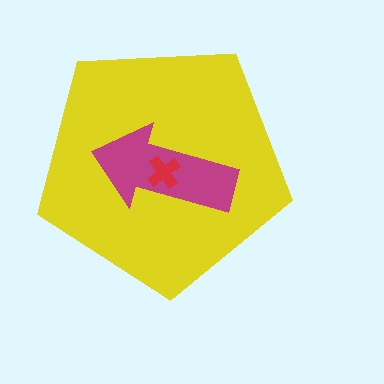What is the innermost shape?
The red cross.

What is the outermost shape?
The yellow pentagon.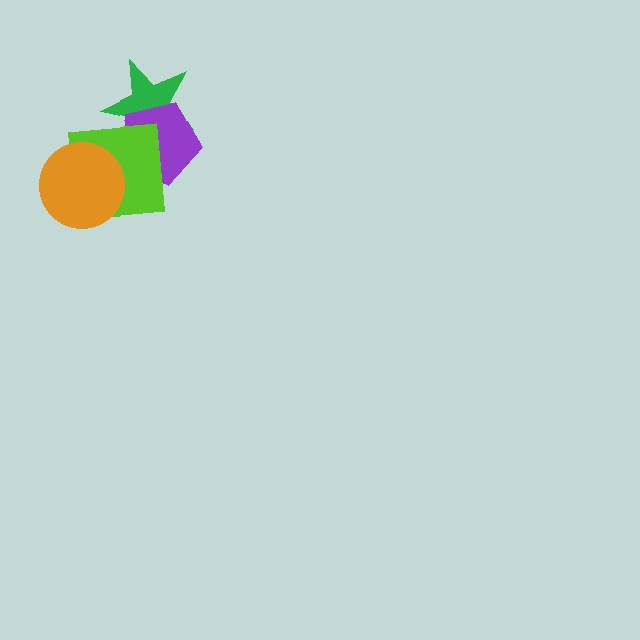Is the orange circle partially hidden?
No, no other shape covers it.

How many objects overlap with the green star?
2 objects overlap with the green star.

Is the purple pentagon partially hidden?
Yes, it is partially covered by another shape.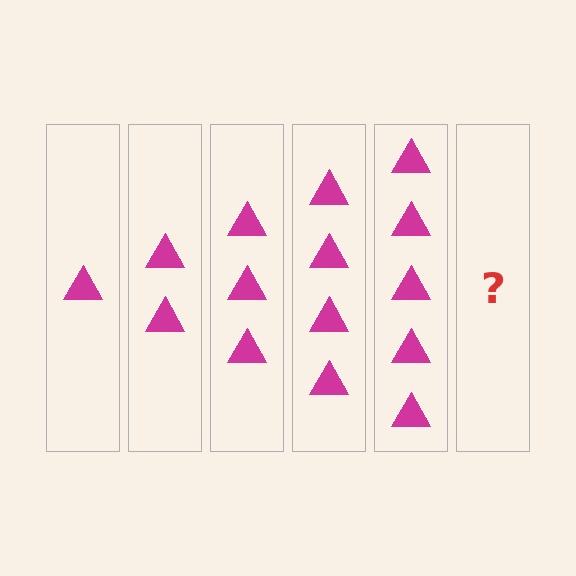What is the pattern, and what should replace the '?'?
The pattern is that each step adds one more triangle. The '?' should be 6 triangles.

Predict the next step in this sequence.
The next step is 6 triangles.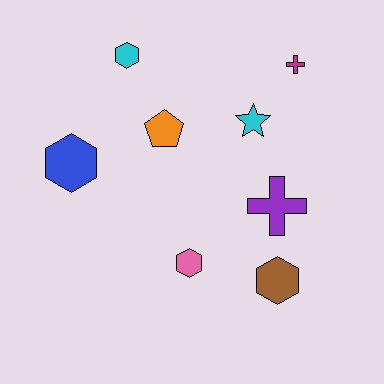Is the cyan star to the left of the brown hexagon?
Yes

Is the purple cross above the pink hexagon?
Yes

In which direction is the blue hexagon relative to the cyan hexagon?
The blue hexagon is below the cyan hexagon.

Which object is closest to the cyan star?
The magenta cross is closest to the cyan star.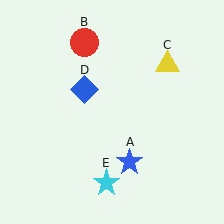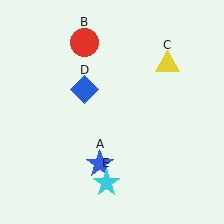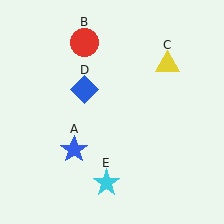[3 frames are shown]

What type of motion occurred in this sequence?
The blue star (object A) rotated clockwise around the center of the scene.